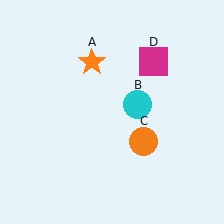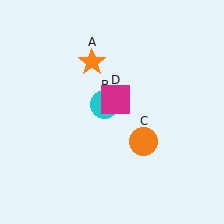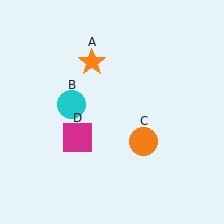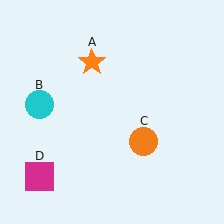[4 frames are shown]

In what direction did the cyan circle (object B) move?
The cyan circle (object B) moved left.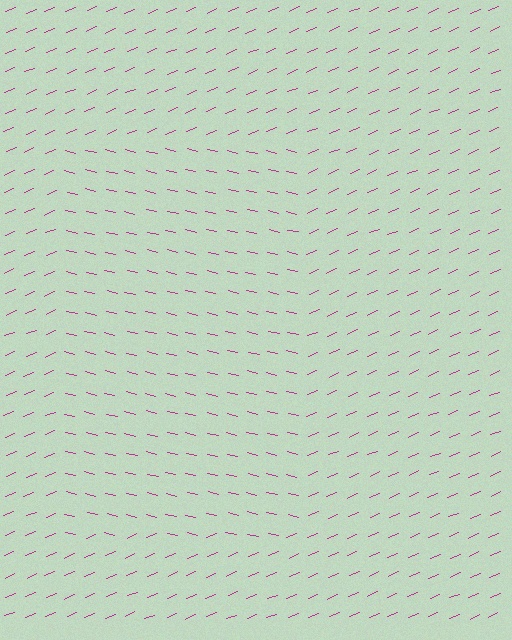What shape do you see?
I see a rectangle.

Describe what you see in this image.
The image is filled with small magenta line segments. A rectangle region in the image has lines oriented differently from the surrounding lines, creating a visible texture boundary.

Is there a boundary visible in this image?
Yes, there is a texture boundary formed by a change in line orientation.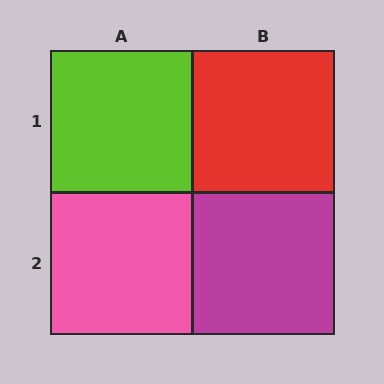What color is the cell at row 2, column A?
Pink.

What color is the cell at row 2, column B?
Magenta.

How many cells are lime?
1 cell is lime.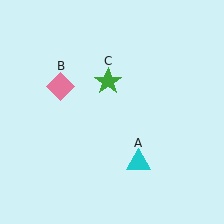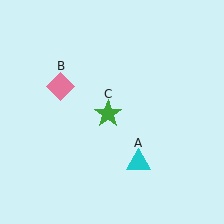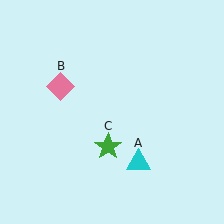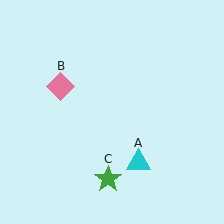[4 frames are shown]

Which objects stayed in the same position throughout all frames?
Cyan triangle (object A) and pink diamond (object B) remained stationary.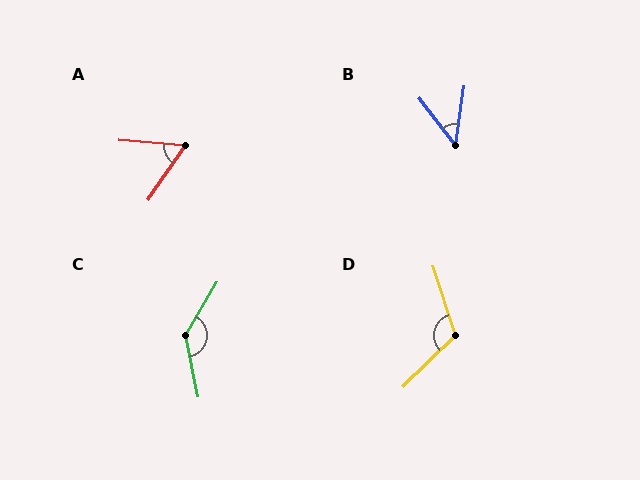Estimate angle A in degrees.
Approximately 60 degrees.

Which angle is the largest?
C, at approximately 139 degrees.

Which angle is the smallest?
B, at approximately 45 degrees.